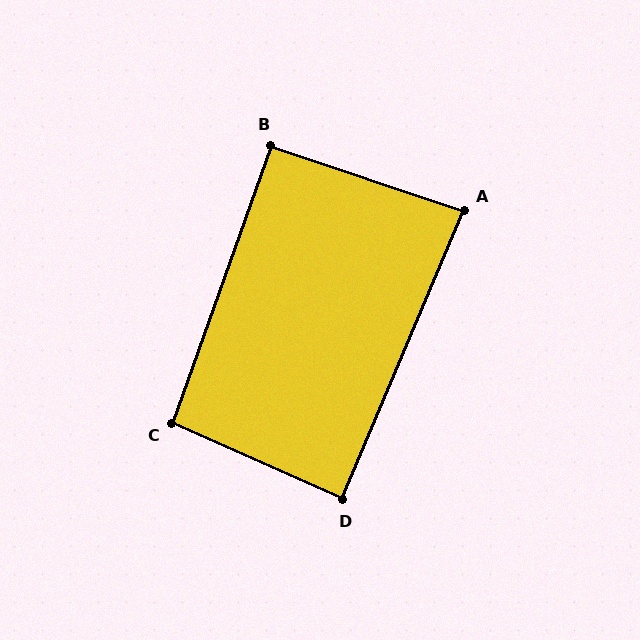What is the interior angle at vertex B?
Approximately 91 degrees (approximately right).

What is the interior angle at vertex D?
Approximately 89 degrees (approximately right).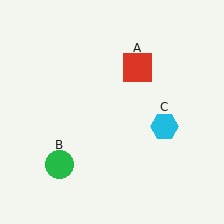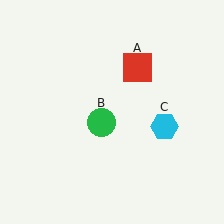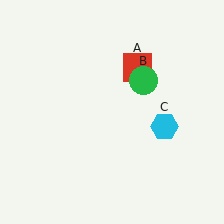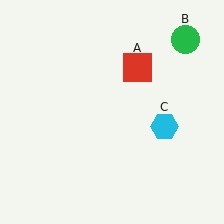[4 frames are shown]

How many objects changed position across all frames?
1 object changed position: green circle (object B).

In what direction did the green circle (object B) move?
The green circle (object B) moved up and to the right.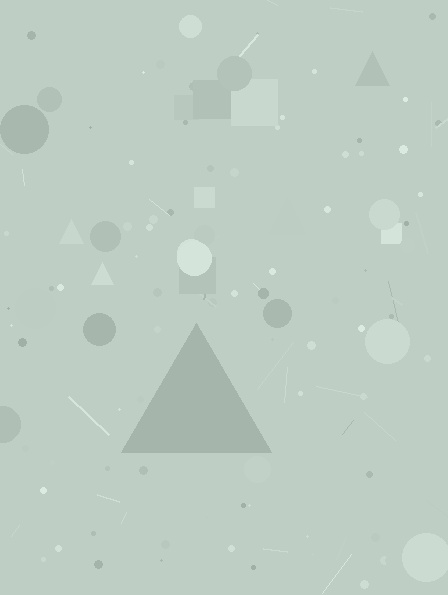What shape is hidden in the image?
A triangle is hidden in the image.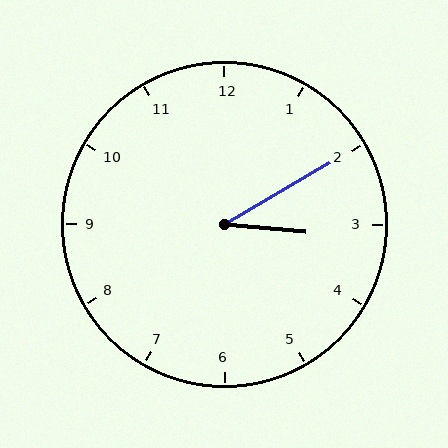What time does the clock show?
3:10.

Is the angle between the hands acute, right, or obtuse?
It is acute.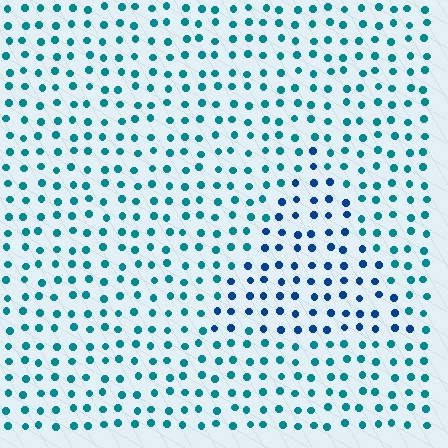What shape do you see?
I see a triangle.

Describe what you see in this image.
The image is filled with small teal elements in a uniform arrangement. A triangle-shaped region is visible where the elements are tinted to a slightly different hue, forming a subtle color boundary.